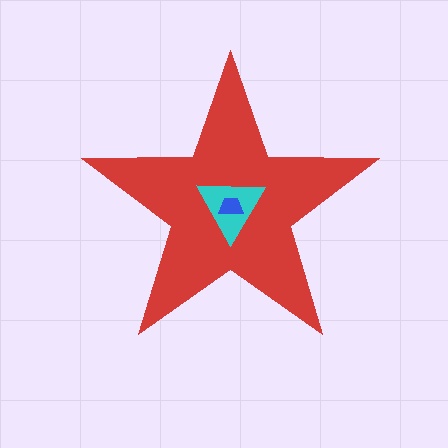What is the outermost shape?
The red star.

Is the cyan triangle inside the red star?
Yes.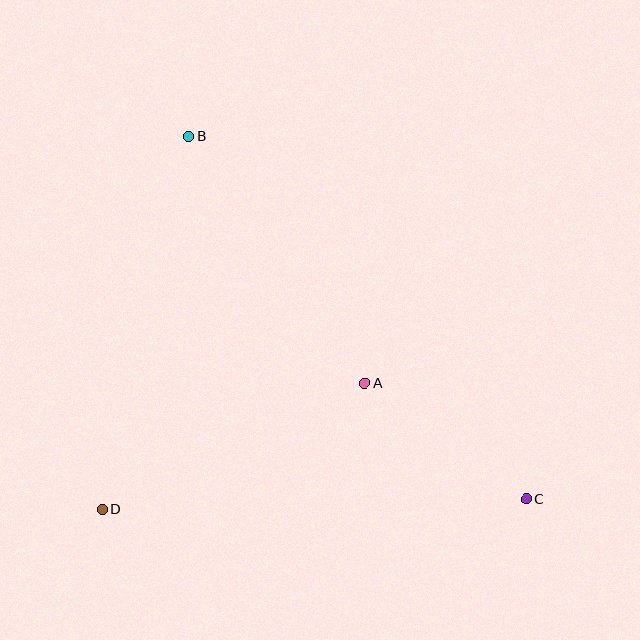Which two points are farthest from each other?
Points B and C are farthest from each other.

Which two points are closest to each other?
Points A and C are closest to each other.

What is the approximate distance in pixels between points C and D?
The distance between C and D is approximately 424 pixels.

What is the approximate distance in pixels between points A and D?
The distance between A and D is approximately 291 pixels.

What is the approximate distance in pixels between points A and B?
The distance between A and B is approximately 303 pixels.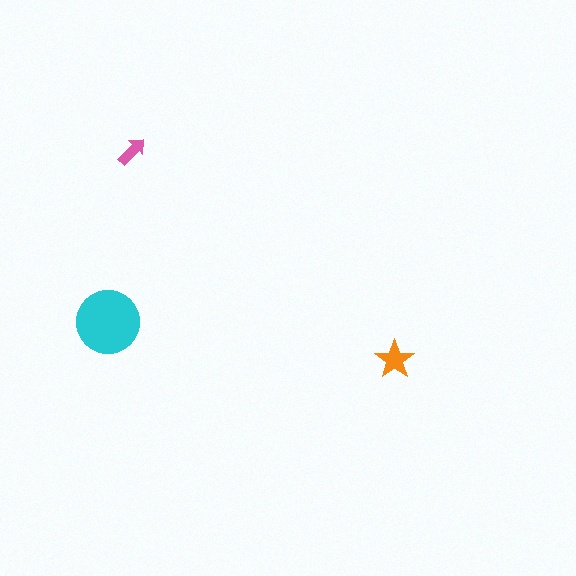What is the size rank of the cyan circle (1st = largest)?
1st.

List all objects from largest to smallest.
The cyan circle, the orange star, the pink arrow.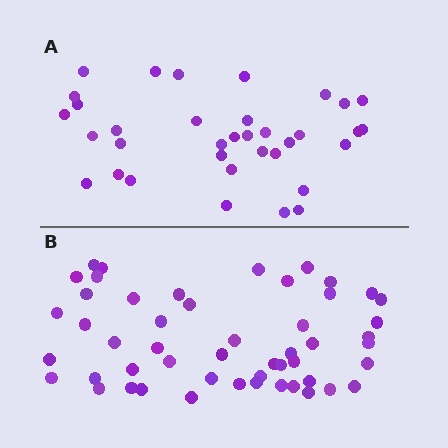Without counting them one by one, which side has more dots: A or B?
Region B (the bottom region) has more dots.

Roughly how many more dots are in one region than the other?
Region B has approximately 15 more dots than region A.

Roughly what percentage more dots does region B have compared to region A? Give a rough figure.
About 45% more.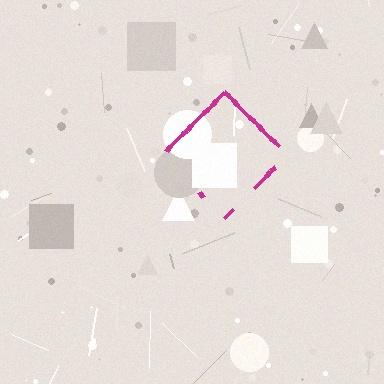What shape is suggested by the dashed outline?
The dashed outline suggests a diamond.